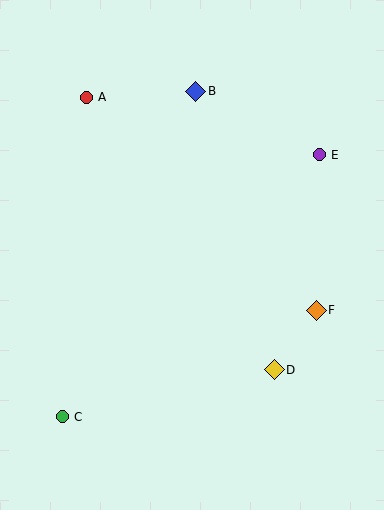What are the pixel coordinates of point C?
Point C is at (62, 417).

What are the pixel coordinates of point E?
Point E is at (319, 155).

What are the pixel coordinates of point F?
Point F is at (316, 310).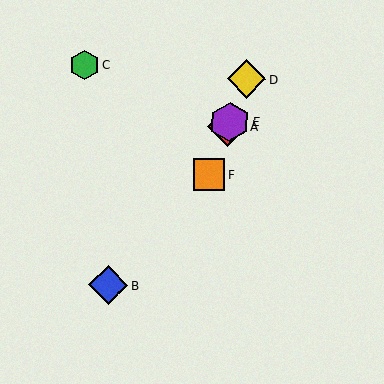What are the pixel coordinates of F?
Object F is at (209, 175).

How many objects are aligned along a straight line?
4 objects (A, D, E, F) are aligned along a straight line.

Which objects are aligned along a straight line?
Objects A, D, E, F are aligned along a straight line.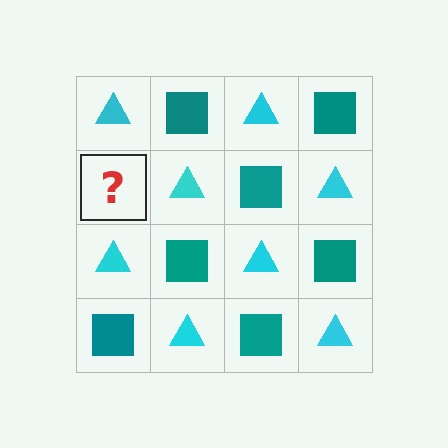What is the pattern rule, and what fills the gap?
The rule is that it alternates cyan triangle and teal square in a checkerboard pattern. The gap should be filled with a teal square.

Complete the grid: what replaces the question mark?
The question mark should be replaced with a teal square.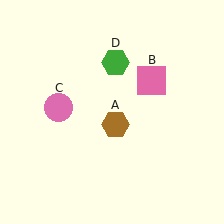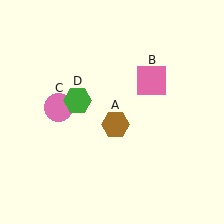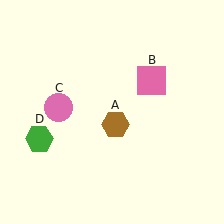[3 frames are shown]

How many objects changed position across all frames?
1 object changed position: green hexagon (object D).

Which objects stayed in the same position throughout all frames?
Brown hexagon (object A) and pink square (object B) and pink circle (object C) remained stationary.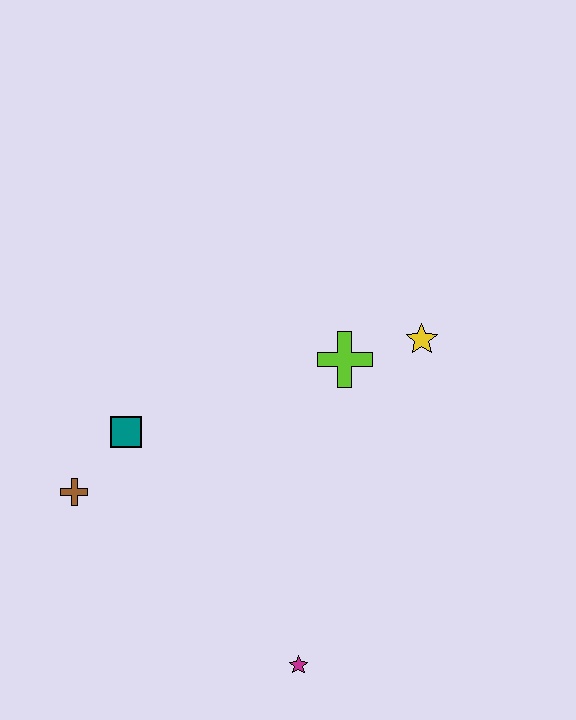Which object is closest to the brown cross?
The teal square is closest to the brown cross.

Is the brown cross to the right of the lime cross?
No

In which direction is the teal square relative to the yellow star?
The teal square is to the left of the yellow star.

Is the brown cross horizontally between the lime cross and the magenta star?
No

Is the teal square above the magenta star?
Yes